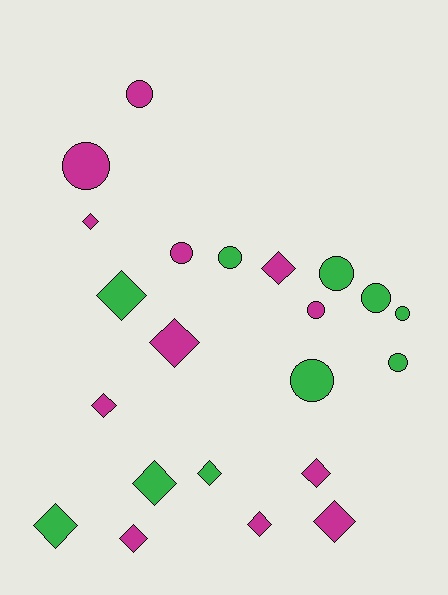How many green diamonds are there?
There are 4 green diamonds.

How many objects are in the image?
There are 22 objects.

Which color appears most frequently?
Magenta, with 12 objects.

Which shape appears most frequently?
Diamond, with 12 objects.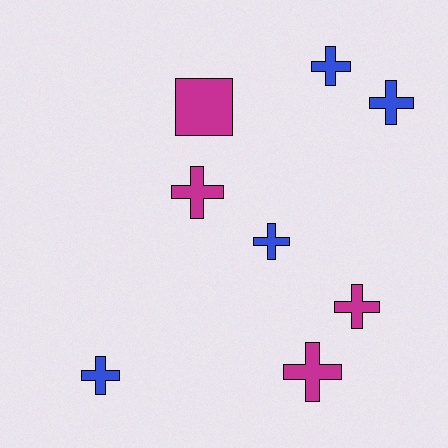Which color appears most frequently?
Blue, with 4 objects.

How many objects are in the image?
There are 8 objects.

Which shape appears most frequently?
Cross, with 7 objects.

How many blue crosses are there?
There are 4 blue crosses.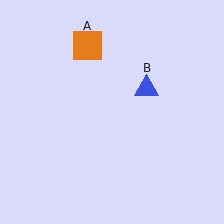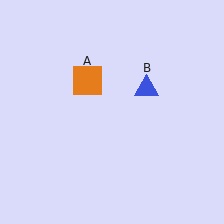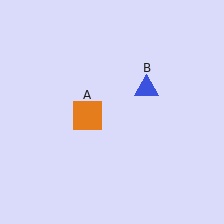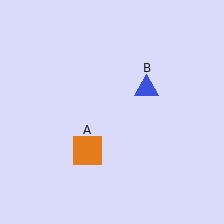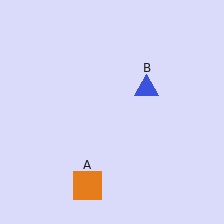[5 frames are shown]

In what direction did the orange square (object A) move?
The orange square (object A) moved down.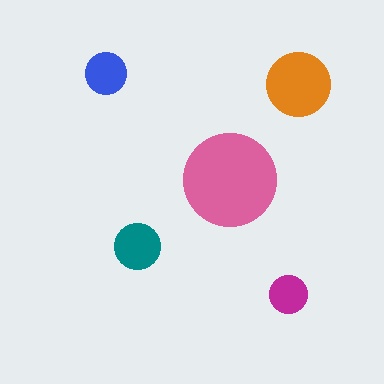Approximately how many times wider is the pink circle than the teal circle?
About 2 times wider.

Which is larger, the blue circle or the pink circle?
The pink one.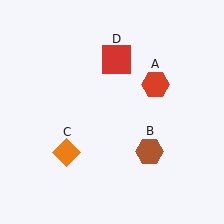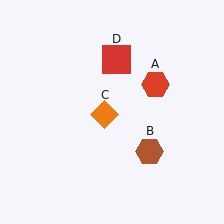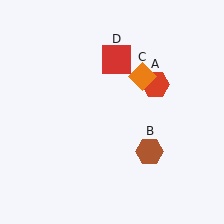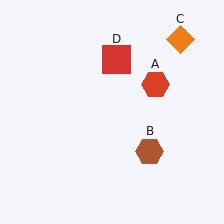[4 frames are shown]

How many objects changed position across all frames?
1 object changed position: orange diamond (object C).